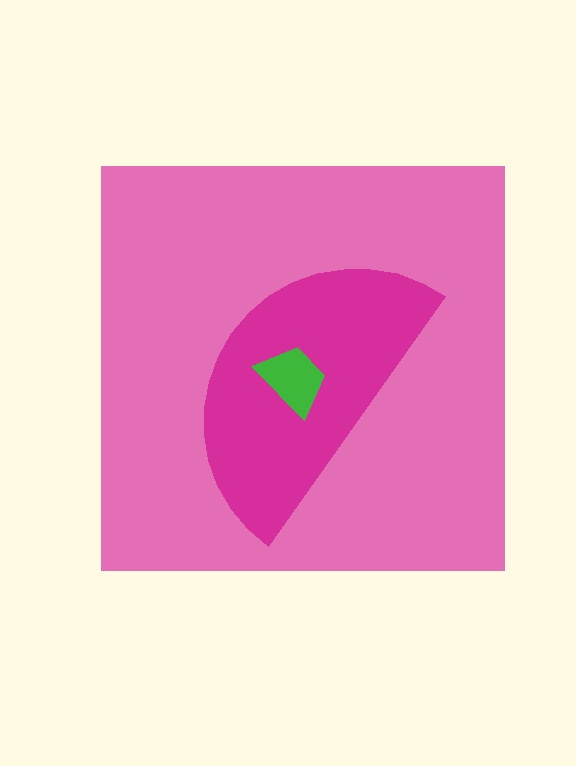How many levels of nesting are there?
3.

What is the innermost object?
The green trapezoid.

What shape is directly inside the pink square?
The magenta semicircle.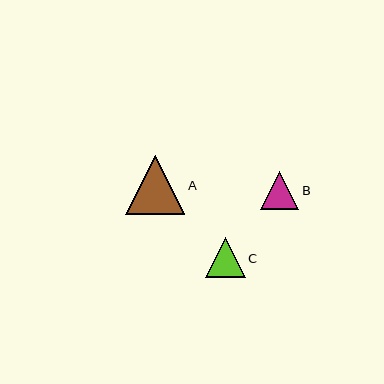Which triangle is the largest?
Triangle A is the largest with a size of approximately 59 pixels.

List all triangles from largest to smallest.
From largest to smallest: A, C, B.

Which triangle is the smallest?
Triangle B is the smallest with a size of approximately 38 pixels.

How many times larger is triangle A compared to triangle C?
Triangle A is approximately 1.5 times the size of triangle C.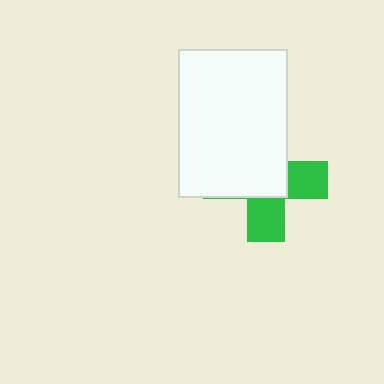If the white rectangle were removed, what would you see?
You would see the complete green cross.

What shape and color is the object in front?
The object in front is a white rectangle.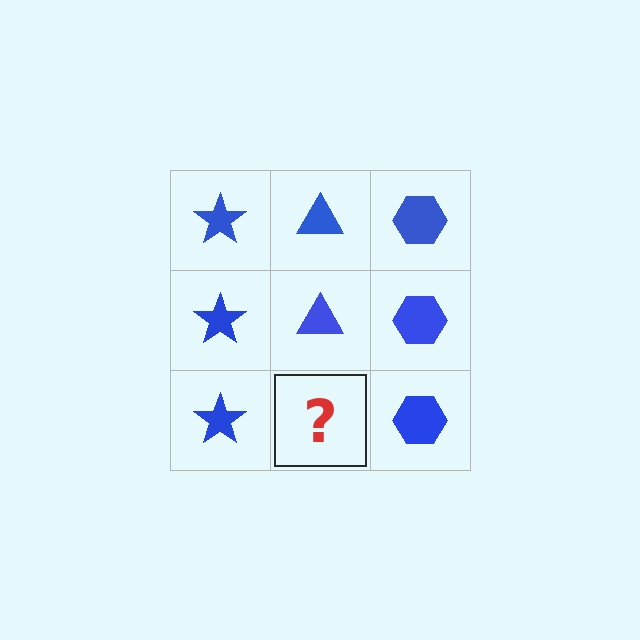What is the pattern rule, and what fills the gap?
The rule is that each column has a consistent shape. The gap should be filled with a blue triangle.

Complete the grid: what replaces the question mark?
The question mark should be replaced with a blue triangle.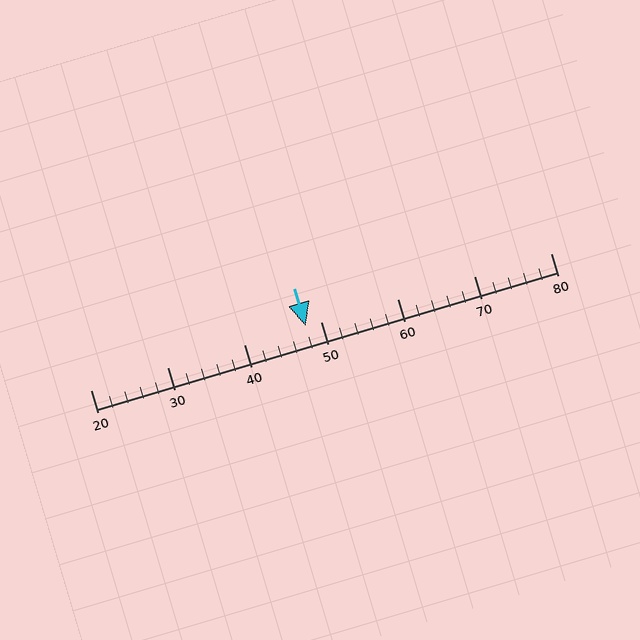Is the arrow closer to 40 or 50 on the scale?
The arrow is closer to 50.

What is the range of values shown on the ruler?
The ruler shows values from 20 to 80.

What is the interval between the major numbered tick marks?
The major tick marks are spaced 10 units apart.